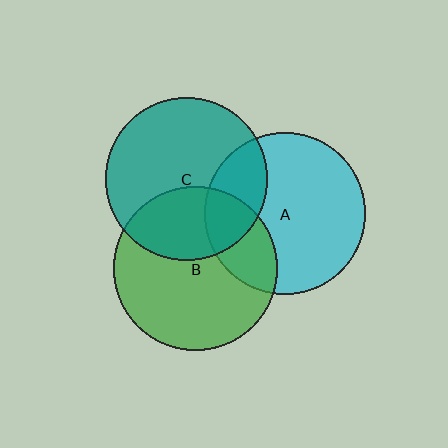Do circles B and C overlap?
Yes.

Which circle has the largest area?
Circle B (green).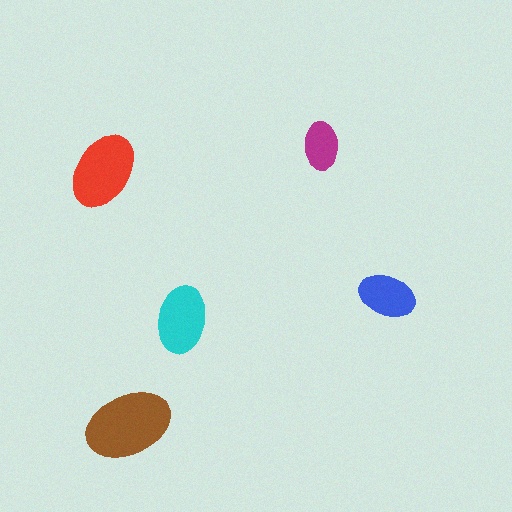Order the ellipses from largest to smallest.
the brown one, the red one, the cyan one, the blue one, the magenta one.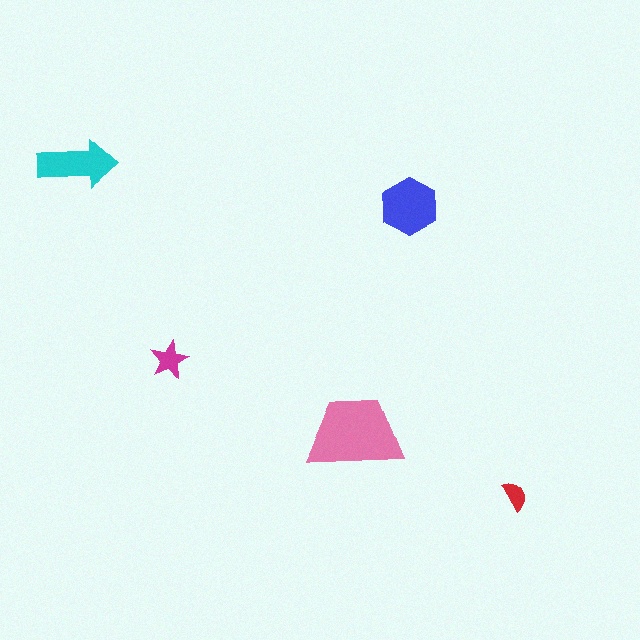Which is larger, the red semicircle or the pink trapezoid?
The pink trapezoid.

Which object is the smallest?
The red semicircle.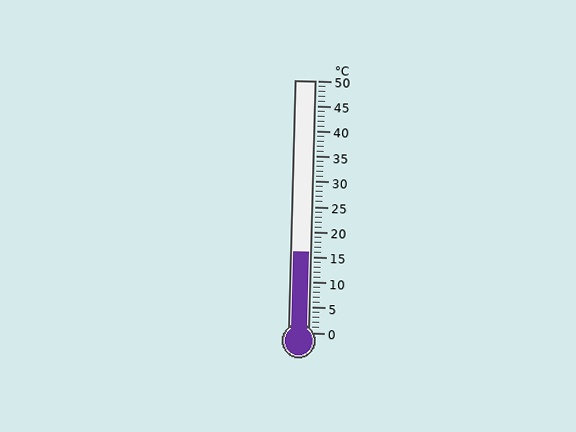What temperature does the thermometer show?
The thermometer shows approximately 16°C.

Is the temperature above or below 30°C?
The temperature is below 30°C.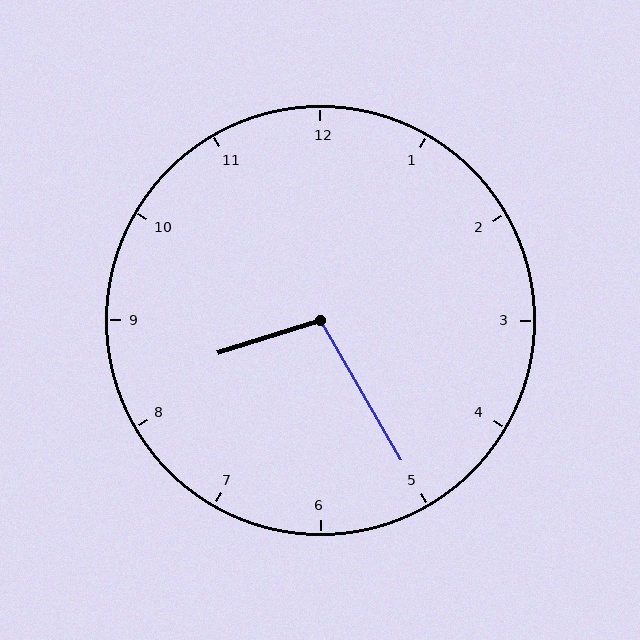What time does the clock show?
8:25.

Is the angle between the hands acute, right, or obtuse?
It is obtuse.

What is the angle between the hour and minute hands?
Approximately 102 degrees.